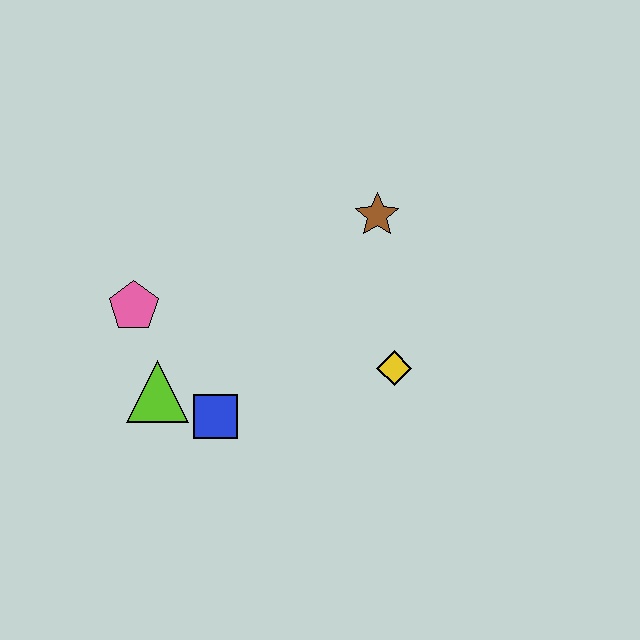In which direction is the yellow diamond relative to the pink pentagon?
The yellow diamond is to the right of the pink pentagon.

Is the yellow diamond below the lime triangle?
No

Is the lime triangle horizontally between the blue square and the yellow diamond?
No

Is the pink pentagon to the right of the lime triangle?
No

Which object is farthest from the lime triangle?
The brown star is farthest from the lime triangle.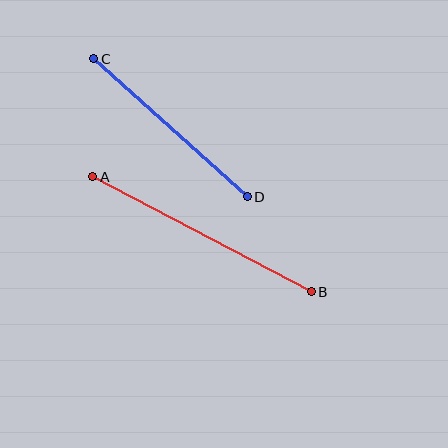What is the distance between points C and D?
The distance is approximately 207 pixels.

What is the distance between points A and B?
The distance is approximately 247 pixels.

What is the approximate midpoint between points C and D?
The midpoint is at approximately (171, 128) pixels.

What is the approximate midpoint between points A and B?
The midpoint is at approximately (202, 234) pixels.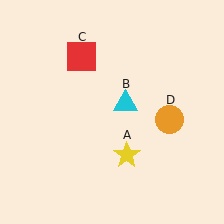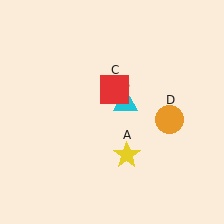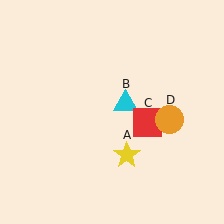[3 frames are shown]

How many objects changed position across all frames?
1 object changed position: red square (object C).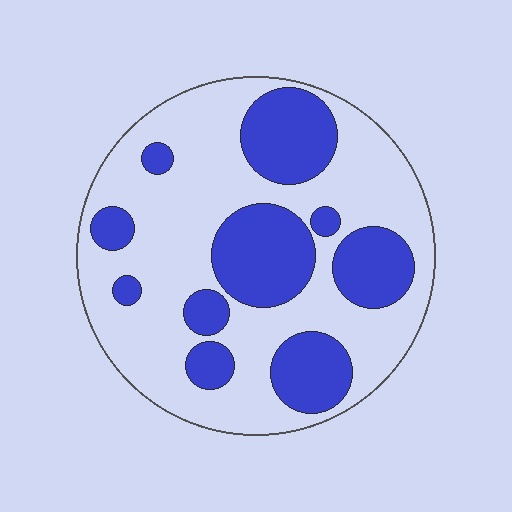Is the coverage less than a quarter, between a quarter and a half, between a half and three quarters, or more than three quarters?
Between a quarter and a half.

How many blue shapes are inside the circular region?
10.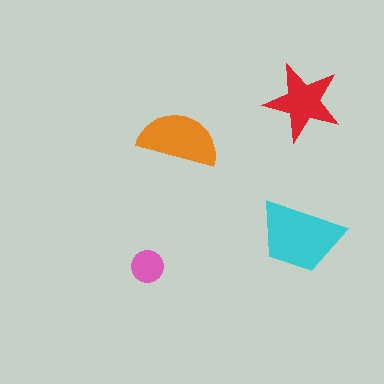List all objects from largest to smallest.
The cyan trapezoid, the orange semicircle, the red star, the pink circle.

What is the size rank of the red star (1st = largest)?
3rd.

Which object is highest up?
The red star is topmost.